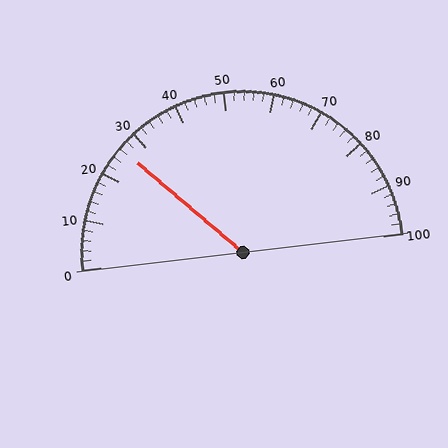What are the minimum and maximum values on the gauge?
The gauge ranges from 0 to 100.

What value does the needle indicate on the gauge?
The needle indicates approximately 26.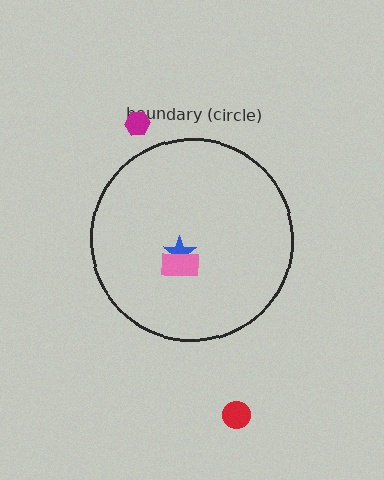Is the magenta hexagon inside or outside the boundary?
Outside.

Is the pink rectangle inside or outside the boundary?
Inside.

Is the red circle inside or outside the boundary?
Outside.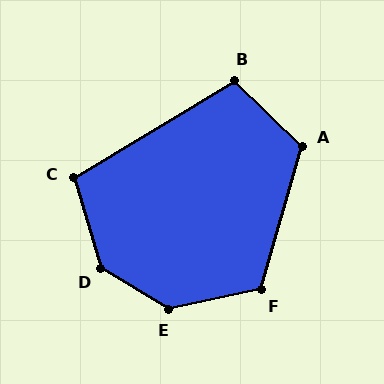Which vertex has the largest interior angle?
E, at approximately 137 degrees.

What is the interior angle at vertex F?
Approximately 118 degrees (obtuse).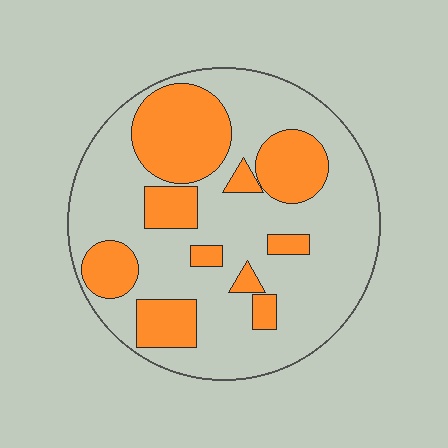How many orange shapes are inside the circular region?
10.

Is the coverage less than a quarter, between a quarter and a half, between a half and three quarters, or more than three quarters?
Between a quarter and a half.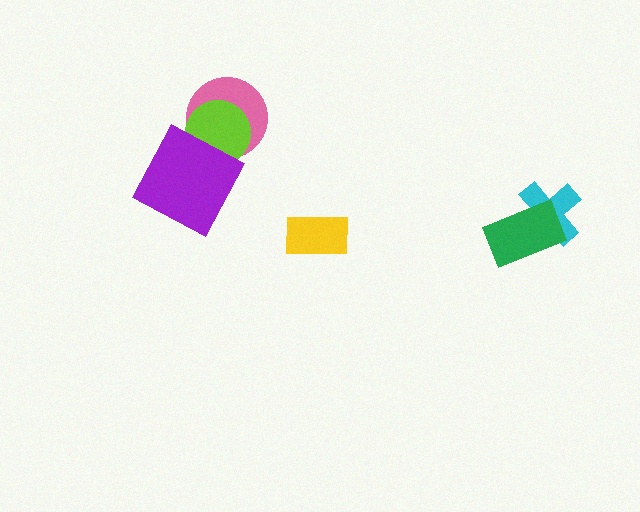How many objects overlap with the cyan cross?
1 object overlaps with the cyan cross.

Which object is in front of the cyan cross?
The green rectangle is in front of the cyan cross.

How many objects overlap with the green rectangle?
1 object overlaps with the green rectangle.